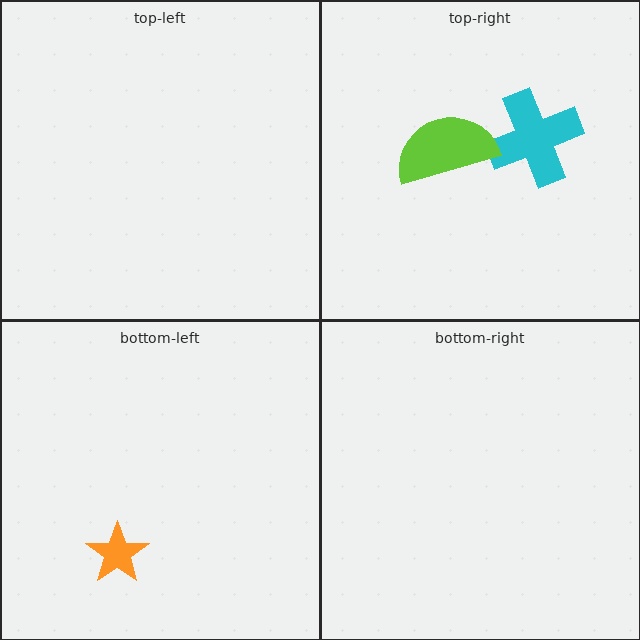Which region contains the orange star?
The bottom-left region.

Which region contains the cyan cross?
The top-right region.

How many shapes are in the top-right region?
2.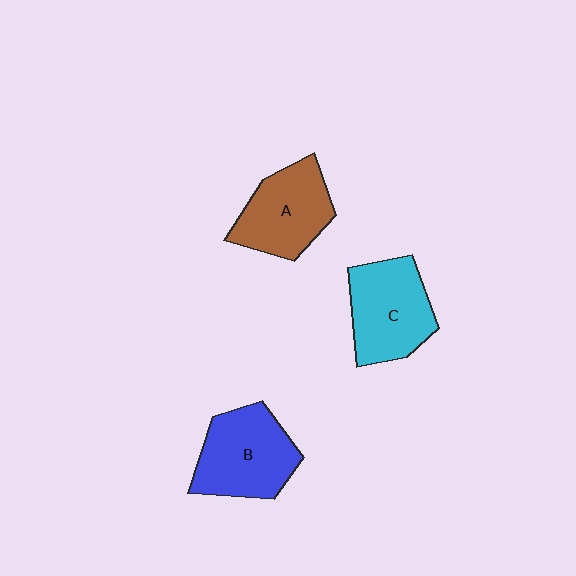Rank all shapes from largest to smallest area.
From largest to smallest: B (blue), C (cyan), A (brown).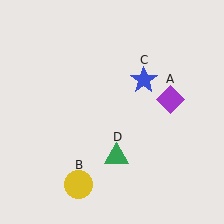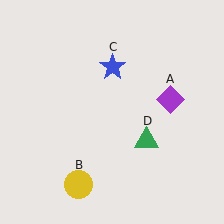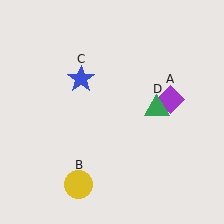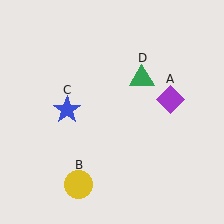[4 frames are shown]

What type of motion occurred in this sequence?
The blue star (object C), green triangle (object D) rotated counterclockwise around the center of the scene.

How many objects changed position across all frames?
2 objects changed position: blue star (object C), green triangle (object D).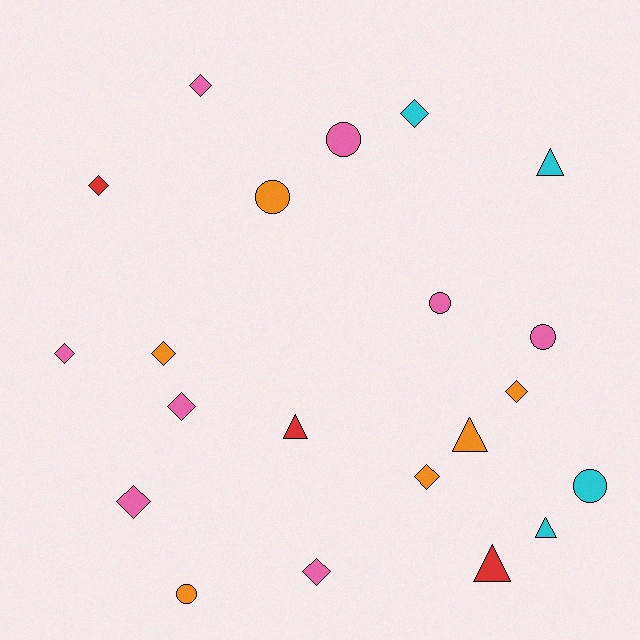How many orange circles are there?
There are 2 orange circles.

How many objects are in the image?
There are 21 objects.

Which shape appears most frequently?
Diamond, with 10 objects.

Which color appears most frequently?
Pink, with 8 objects.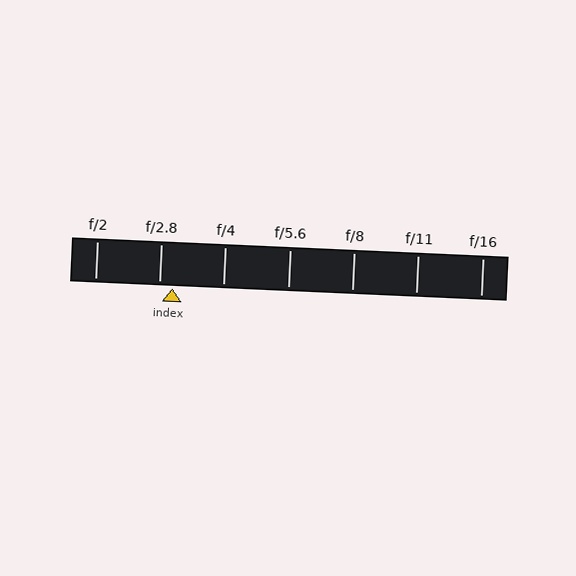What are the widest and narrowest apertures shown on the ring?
The widest aperture shown is f/2 and the narrowest is f/16.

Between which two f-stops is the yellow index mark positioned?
The index mark is between f/2.8 and f/4.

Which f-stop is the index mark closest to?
The index mark is closest to f/2.8.